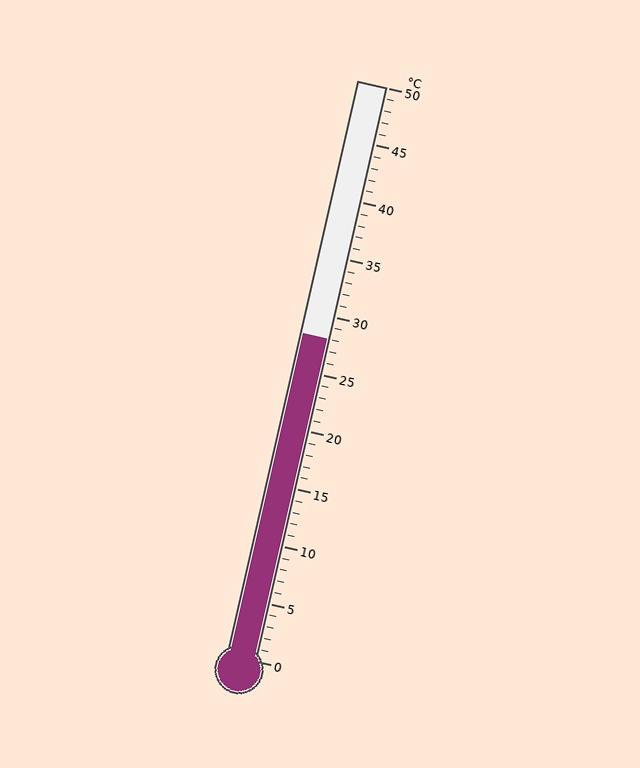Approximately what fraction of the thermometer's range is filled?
The thermometer is filled to approximately 55% of its range.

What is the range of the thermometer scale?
The thermometer scale ranges from 0°C to 50°C.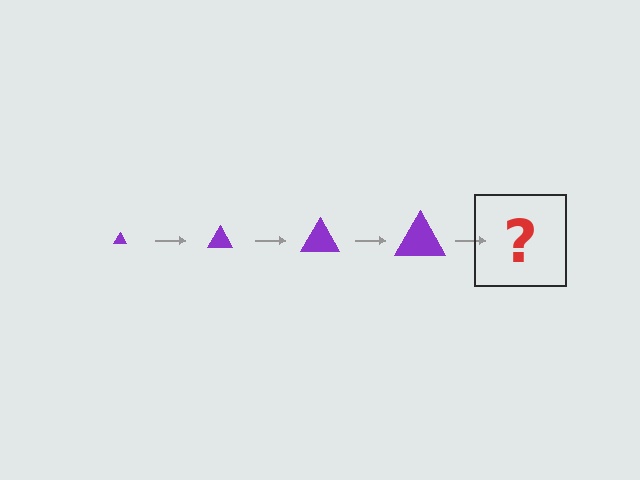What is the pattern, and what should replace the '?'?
The pattern is that the triangle gets progressively larger each step. The '?' should be a purple triangle, larger than the previous one.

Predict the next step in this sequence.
The next step is a purple triangle, larger than the previous one.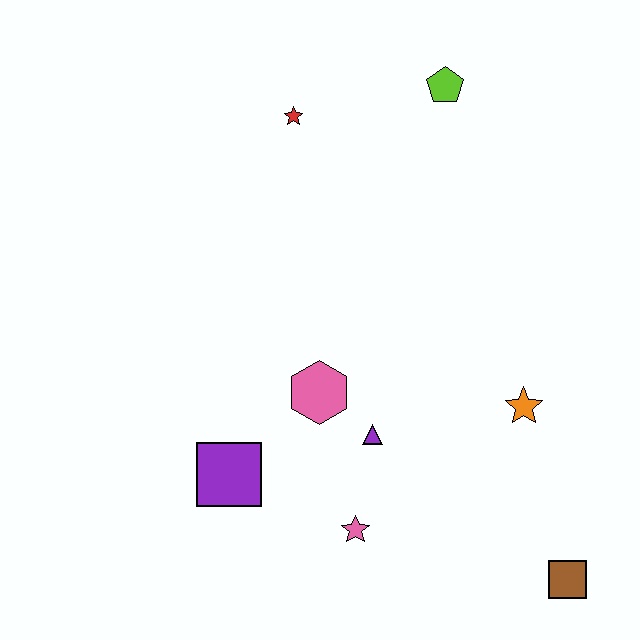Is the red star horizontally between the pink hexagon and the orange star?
No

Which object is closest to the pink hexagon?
The purple triangle is closest to the pink hexagon.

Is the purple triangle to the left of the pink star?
No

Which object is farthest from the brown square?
The red star is farthest from the brown square.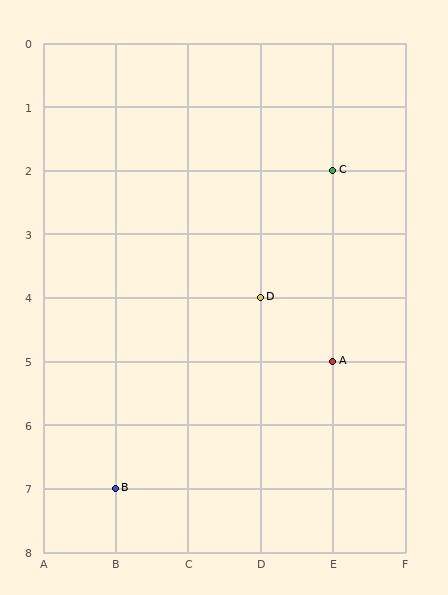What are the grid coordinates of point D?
Point D is at grid coordinates (D, 4).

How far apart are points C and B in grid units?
Points C and B are 3 columns and 5 rows apart (about 5.8 grid units diagonally).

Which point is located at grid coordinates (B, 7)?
Point B is at (B, 7).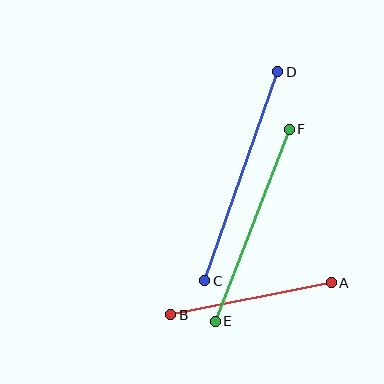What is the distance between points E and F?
The distance is approximately 206 pixels.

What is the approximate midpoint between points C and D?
The midpoint is at approximately (241, 176) pixels.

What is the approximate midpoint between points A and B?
The midpoint is at approximately (251, 299) pixels.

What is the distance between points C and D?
The distance is approximately 221 pixels.